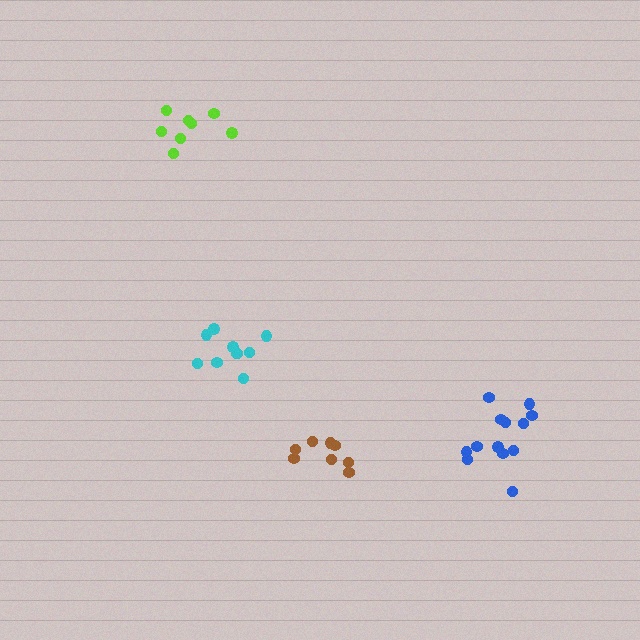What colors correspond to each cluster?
The clusters are colored: cyan, lime, brown, blue.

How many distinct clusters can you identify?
There are 4 distinct clusters.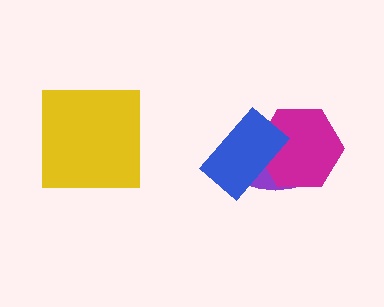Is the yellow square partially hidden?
No, no other shape covers it.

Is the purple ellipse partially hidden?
Yes, it is partially covered by another shape.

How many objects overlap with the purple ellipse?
2 objects overlap with the purple ellipse.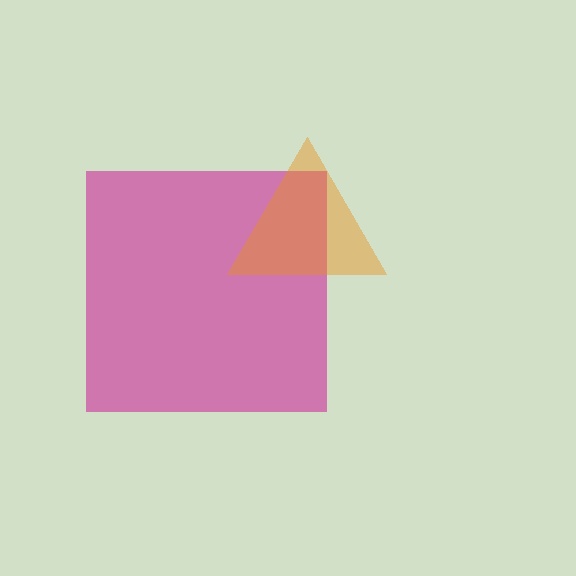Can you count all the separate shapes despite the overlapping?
Yes, there are 2 separate shapes.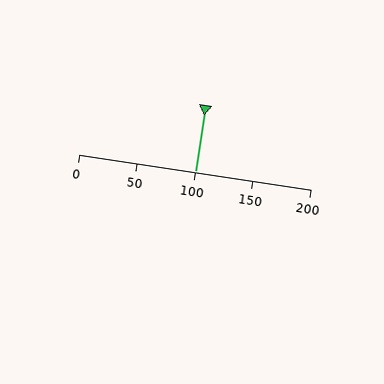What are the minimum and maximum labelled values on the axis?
The axis runs from 0 to 200.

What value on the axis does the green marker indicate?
The marker indicates approximately 100.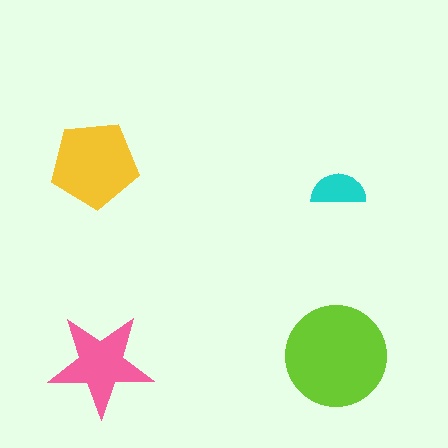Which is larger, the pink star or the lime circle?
The lime circle.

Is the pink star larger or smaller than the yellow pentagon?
Smaller.